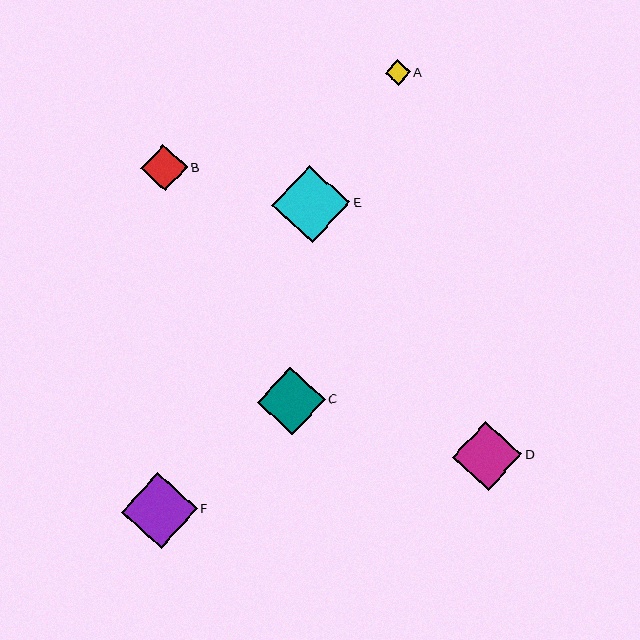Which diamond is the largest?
Diamond E is the largest with a size of approximately 78 pixels.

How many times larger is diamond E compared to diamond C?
Diamond E is approximately 1.2 times the size of diamond C.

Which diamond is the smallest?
Diamond A is the smallest with a size of approximately 25 pixels.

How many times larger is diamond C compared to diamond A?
Diamond C is approximately 2.7 times the size of diamond A.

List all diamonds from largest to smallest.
From largest to smallest: E, F, D, C, B, A.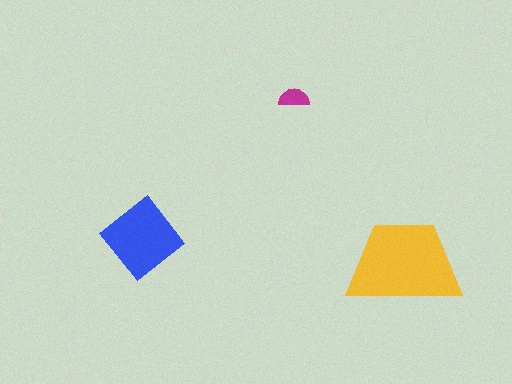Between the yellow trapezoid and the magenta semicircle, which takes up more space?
The yellow trapezoid.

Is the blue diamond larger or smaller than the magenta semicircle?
Larger.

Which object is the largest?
The yellow trapezoid.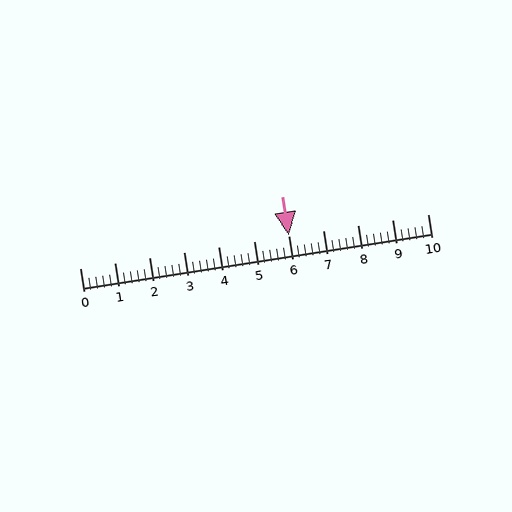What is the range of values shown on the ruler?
The ruler shows values from 0 to 10.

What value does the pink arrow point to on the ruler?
The pink arrow points to approximately 6.0.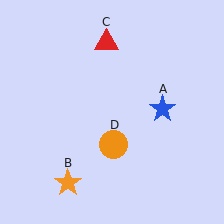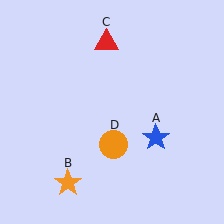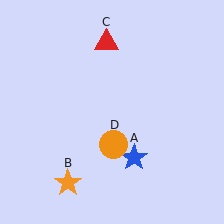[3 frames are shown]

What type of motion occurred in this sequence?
The blue star (object A) rotated clockwise around the center of the scene.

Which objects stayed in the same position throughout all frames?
Orange star (object B) and red triangle (object C) and orange circle (object D) remained stationary.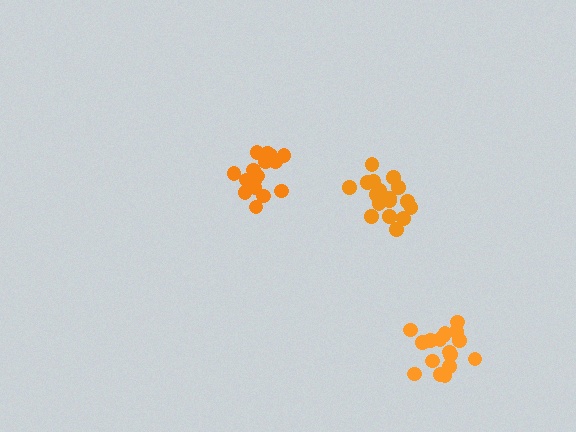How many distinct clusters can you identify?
There are 3 distinct clusters.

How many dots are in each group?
Group 1: 18 dots, Group 2: 17 dots, Group 3: 18 dots (53 total).